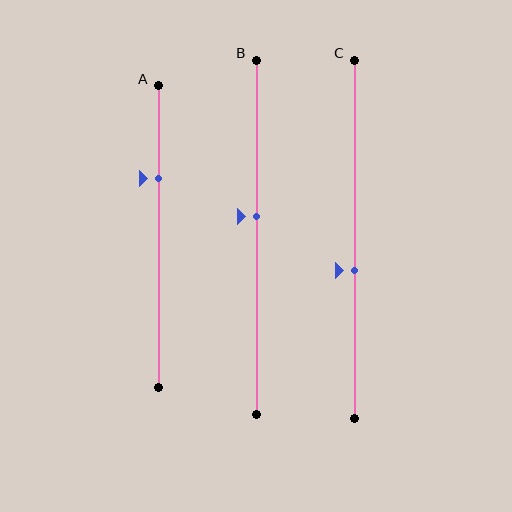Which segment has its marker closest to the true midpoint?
Segment B has its marker closest to the true midpoint.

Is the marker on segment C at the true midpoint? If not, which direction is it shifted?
No, the marker on segment C is shifted downward by about 9% of the segment length.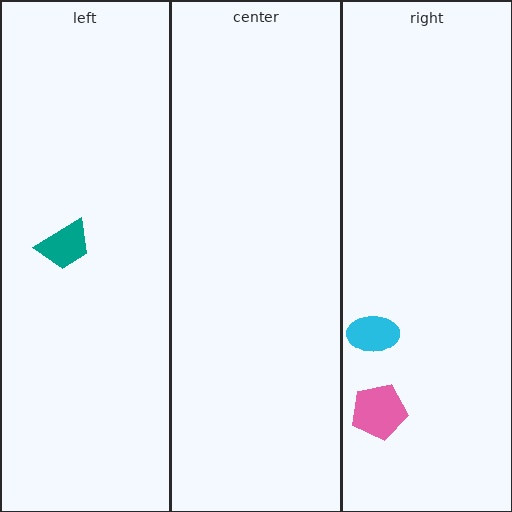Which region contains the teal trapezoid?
The left region.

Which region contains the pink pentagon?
The right region.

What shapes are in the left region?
The teal trapezoid.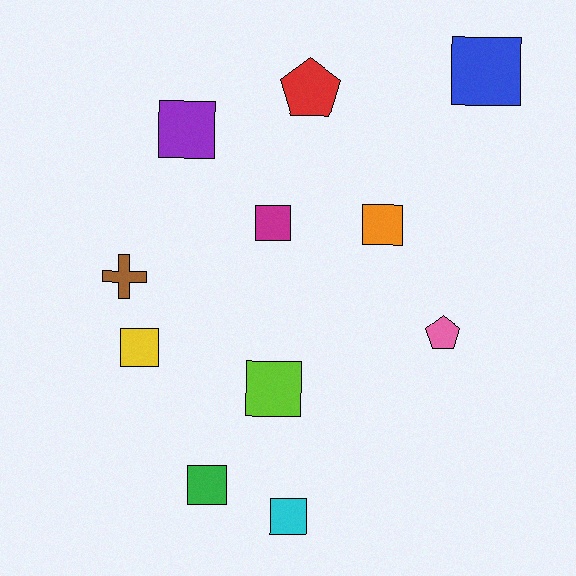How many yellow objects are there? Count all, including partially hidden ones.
There is 1 yellow object.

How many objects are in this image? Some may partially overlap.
There are 11 objects.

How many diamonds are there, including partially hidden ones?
There are no diamonds.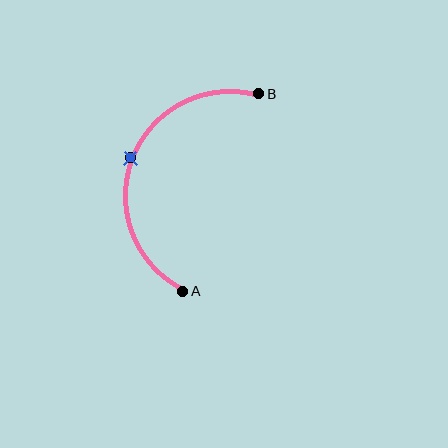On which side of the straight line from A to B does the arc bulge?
The arc bulges to the left of the straight line connecting A and B.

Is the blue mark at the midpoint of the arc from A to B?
Yes. The blue mark lies on the arc at equal arc-length from both A and B — it is the arc midpoint.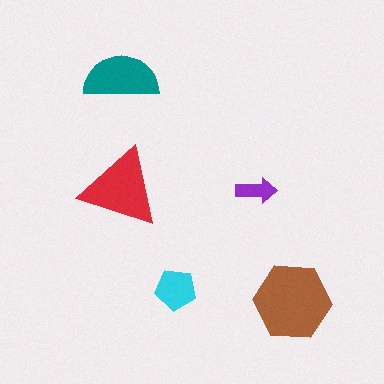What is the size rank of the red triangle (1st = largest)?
2nd.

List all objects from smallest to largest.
The purple arrow, the cyan pentagon, the teal semicircle, the red triangle, the brown hexagon.